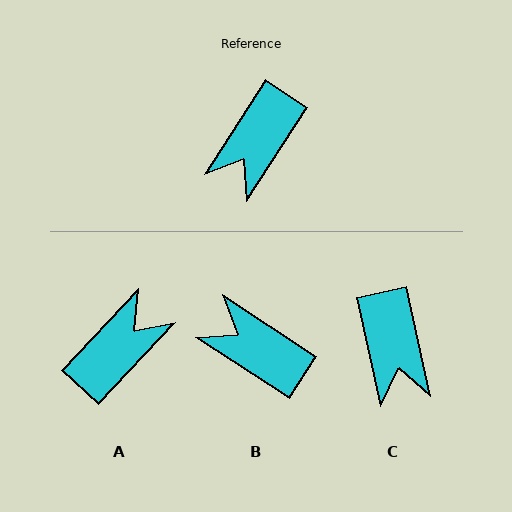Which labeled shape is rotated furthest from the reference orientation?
A, about 170 degrees away.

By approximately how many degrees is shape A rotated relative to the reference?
Approximately 170 degrees counter-clockwise.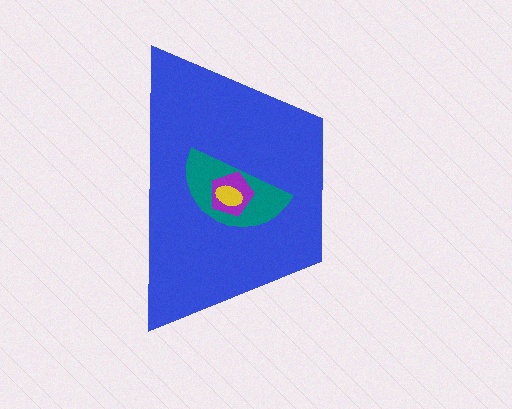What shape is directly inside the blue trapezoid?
The teal semicircle.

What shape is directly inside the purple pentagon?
The yellow ellipse.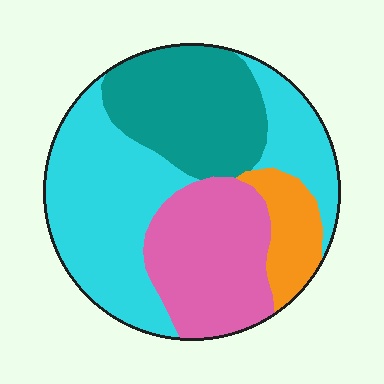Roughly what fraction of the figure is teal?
Teal covers about 25% of the figure.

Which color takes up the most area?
Cyan, at roughly 40%.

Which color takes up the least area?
Orange, at roughly 10%.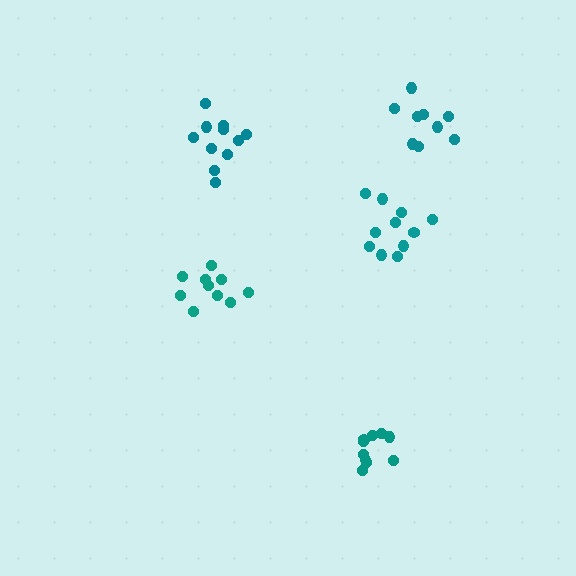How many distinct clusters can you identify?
There are 5 distinct clusters.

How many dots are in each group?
Group 1: 11 dots, Group 2: 10 dots, Group 3: 10 dots, Group 4: 9 dots, Group 5: 11 dots (51 total).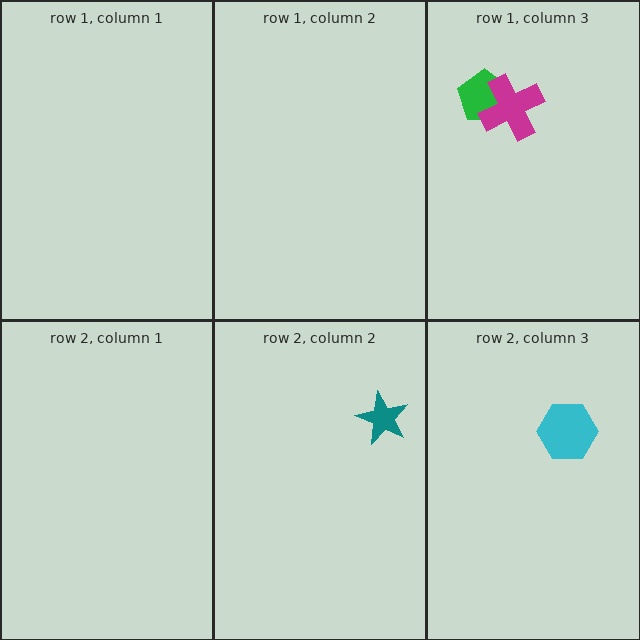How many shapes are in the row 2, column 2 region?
1.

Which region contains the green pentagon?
The row 1, column 3 region.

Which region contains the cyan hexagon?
The row 2, column 3 region.